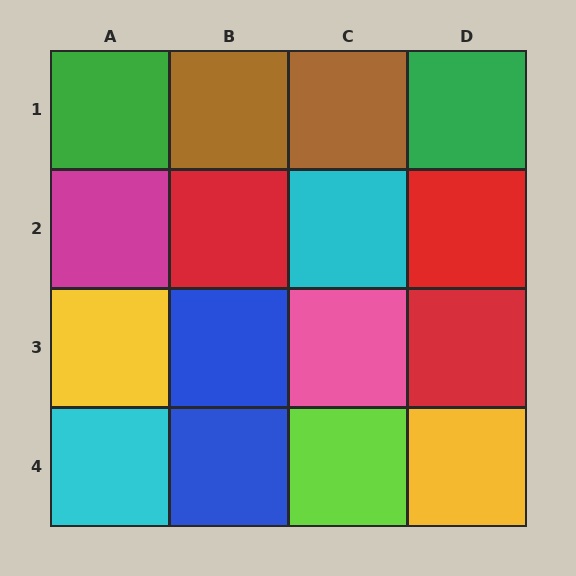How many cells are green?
2 cells are green.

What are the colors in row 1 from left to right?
Green, brown, brown, green.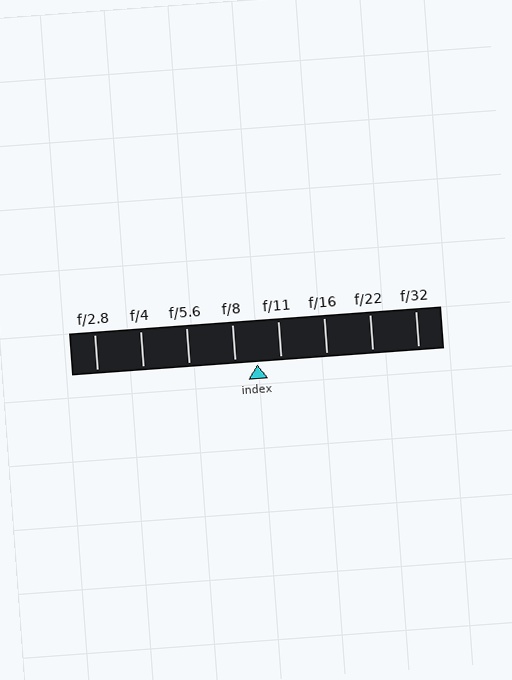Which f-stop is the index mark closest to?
The index mark is closest to f/8.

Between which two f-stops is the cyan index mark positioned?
The index mark is between f/8 and f/11.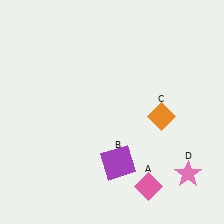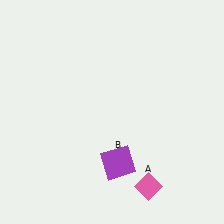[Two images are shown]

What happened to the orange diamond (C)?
The orange diamond (C) was removed in Image 2. It was in the bottom-right area of Image 1.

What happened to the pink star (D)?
The pink star (D) was removed in Image 2. It was in the bottom-right area of Image 1.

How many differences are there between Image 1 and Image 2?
There are 2 differences between the two images.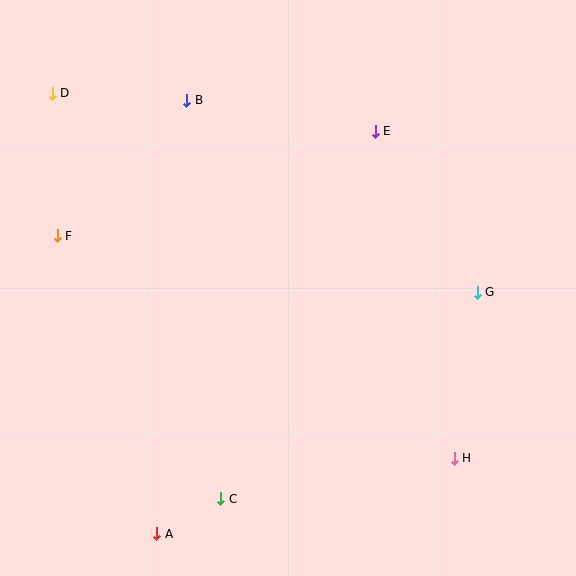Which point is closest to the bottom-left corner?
Point A is closest to the bottom-left corner.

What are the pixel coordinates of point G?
Point G is at (477, 292).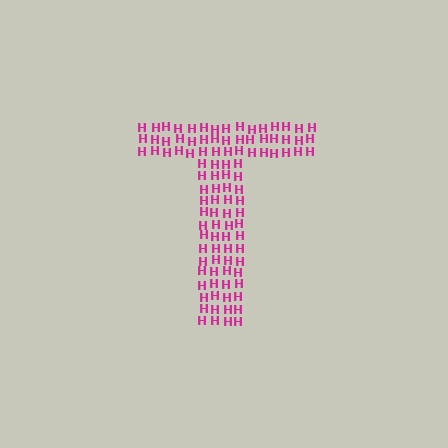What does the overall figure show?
The overall figure shows the letter T.